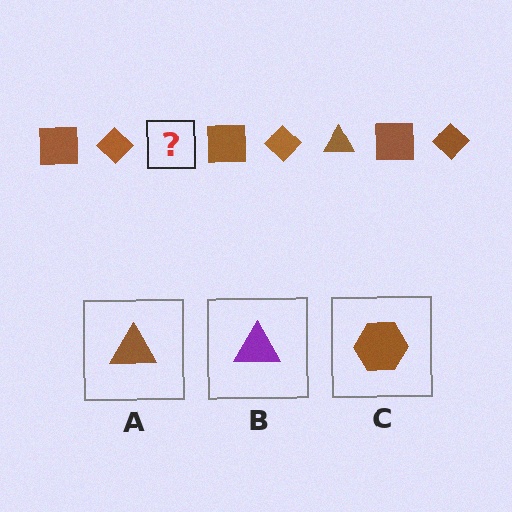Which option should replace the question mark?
Option A.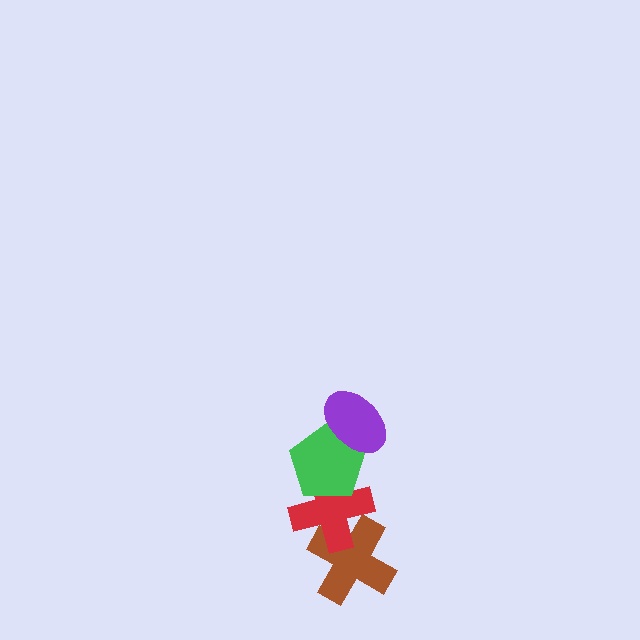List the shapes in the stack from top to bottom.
From top to bottom: the purple ellipse, the green pentagon, the red cross, the brown cross.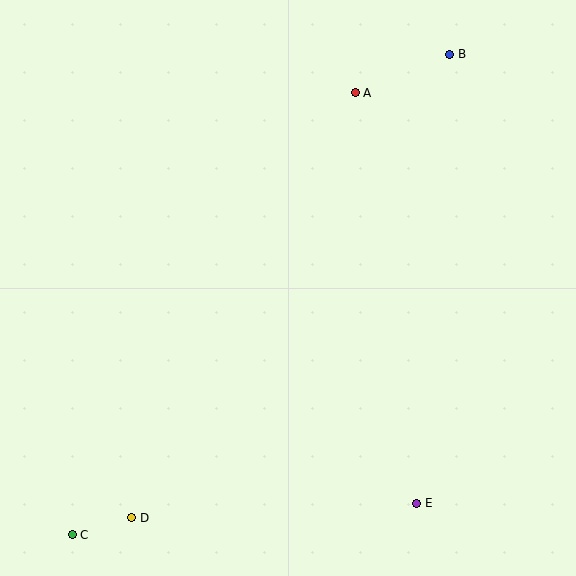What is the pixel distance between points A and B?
The distance between A and B is 102 pixels.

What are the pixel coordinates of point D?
Point D is at (132, 518).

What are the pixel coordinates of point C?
Point C is at (72, 535).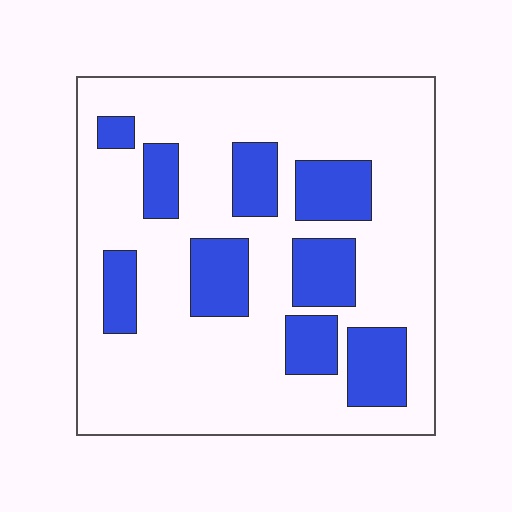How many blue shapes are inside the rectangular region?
9.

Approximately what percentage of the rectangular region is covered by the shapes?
Approximately 25%.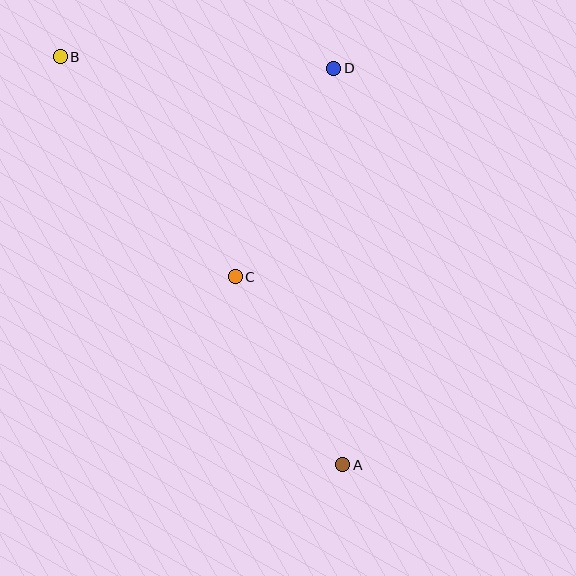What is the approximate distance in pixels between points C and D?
The distance between C and D is approximately 231 pixels.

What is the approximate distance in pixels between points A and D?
The distance between A and D is approximately 397 pixels.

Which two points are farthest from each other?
Points A and B are farthest from each other.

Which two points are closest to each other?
Points A and C are closest to each other.